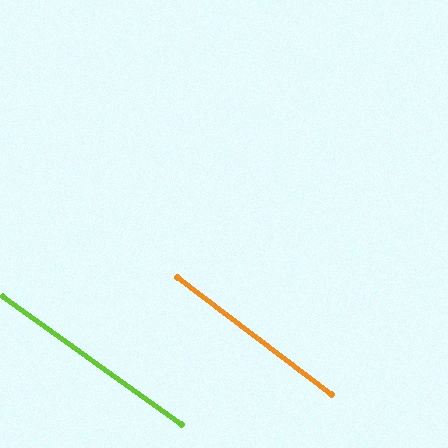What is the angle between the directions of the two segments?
Approximately 2 degrees.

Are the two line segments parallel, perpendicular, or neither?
Parallel — their directions differ by only 1.6°.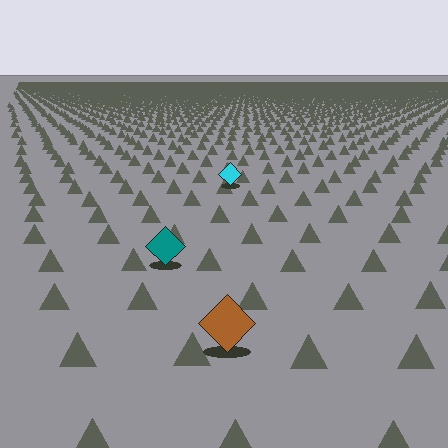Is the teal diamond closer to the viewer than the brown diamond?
No. The brown diamond is closer — you can tell from the texture gradient: the ground texture is coarser near it.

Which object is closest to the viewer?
The brown diamond is closest. The texture marks near it are larger and more spread out.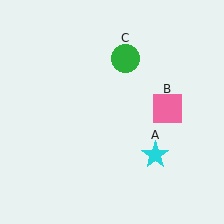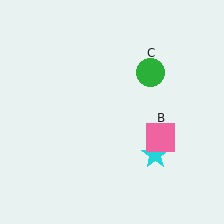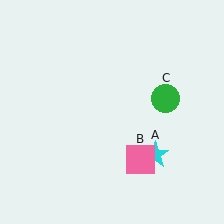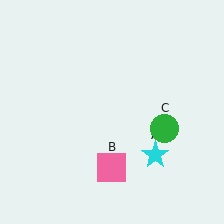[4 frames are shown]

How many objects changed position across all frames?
2 objects changed position: pink square (object B), green circle (object C).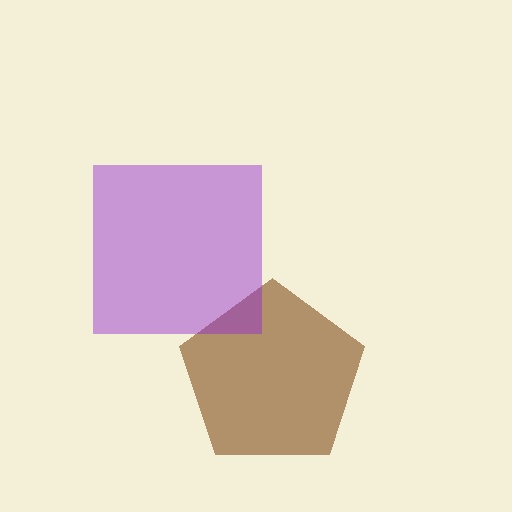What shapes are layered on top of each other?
The layered shapes are: a brown pentagon, a purple square.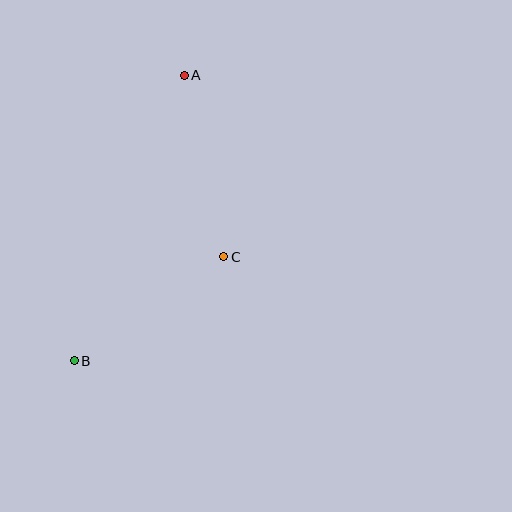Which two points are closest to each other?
Points B and C are closest to each other.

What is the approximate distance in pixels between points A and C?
The distance between A and C is approximately 186 pixels.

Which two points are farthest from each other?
Points A and B are farthest from each other.